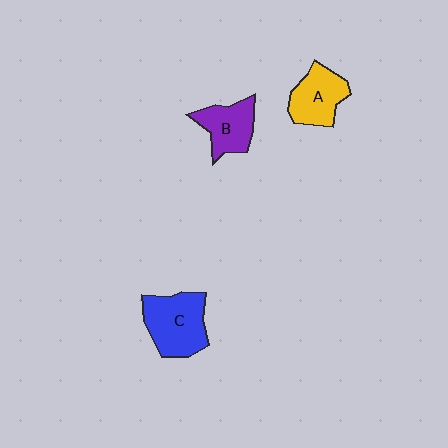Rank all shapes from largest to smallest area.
From largest to smallest: C (blue), A (yellow), B (purple).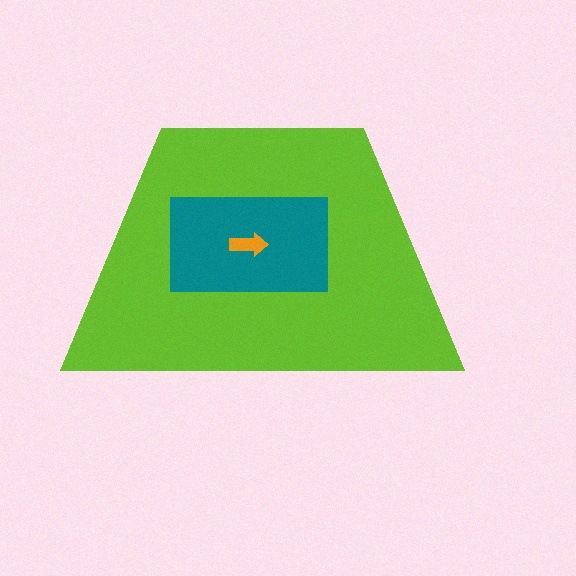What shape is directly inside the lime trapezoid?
The teal rectangle.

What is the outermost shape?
The lime trapezoid.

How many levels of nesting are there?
3.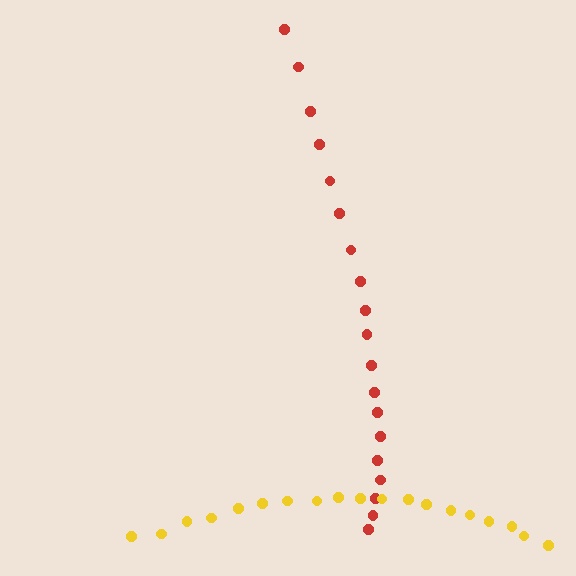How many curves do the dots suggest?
There are 2 distinct paths.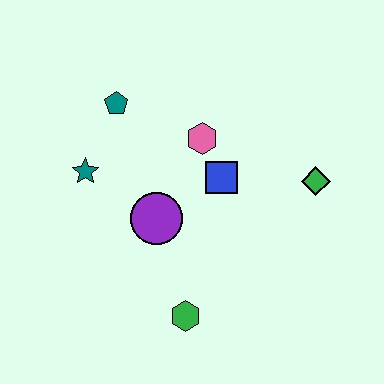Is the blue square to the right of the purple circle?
Yes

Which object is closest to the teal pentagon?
The teal star is closest to the teal pentagon.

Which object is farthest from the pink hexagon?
The green hexagon is farthest from the pink hexagon.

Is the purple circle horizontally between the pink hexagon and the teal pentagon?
Yes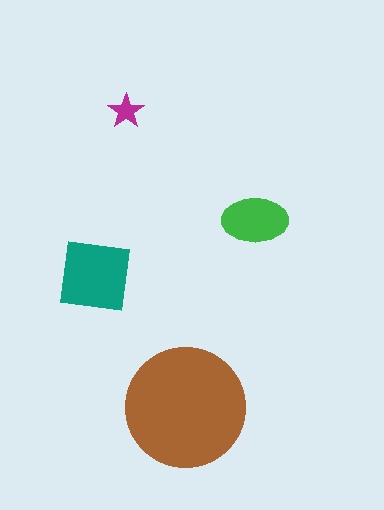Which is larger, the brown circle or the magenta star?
The brown circle.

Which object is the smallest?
The magenta star.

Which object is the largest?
The brown circle.